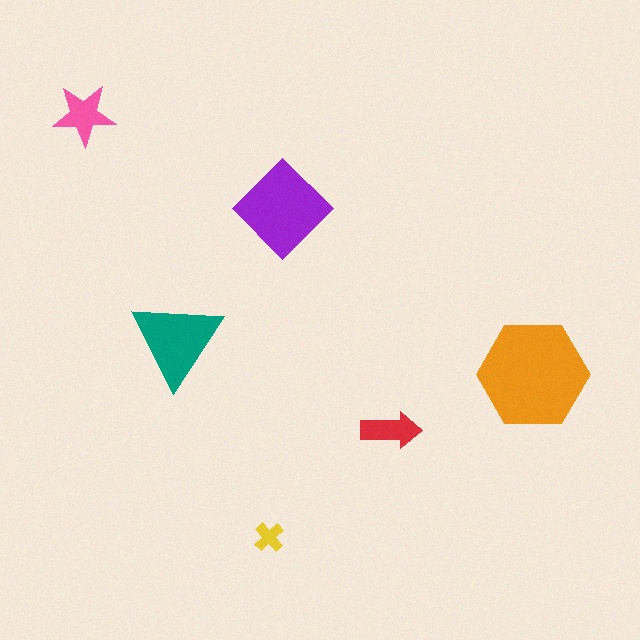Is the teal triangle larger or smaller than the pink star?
Larger.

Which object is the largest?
The orange hexagon.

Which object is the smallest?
The yellow cross.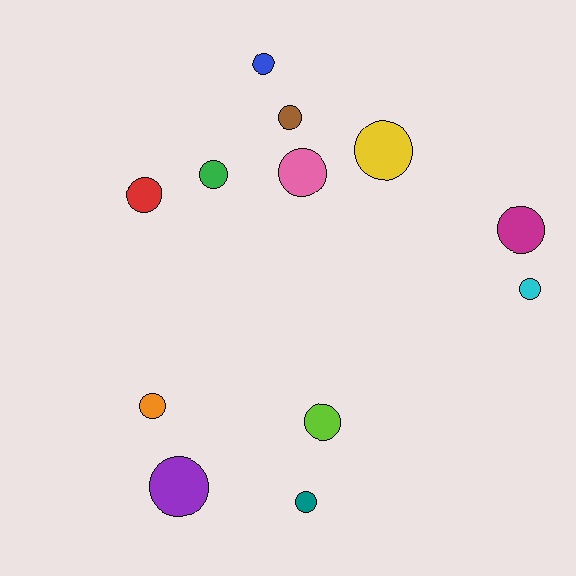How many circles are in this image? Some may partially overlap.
There are 12 circles.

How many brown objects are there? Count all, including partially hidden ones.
There is 1 brown object.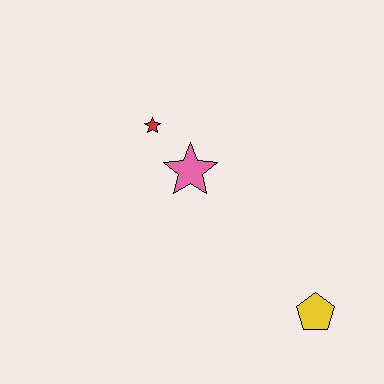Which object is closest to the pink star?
The red star is closest to the pink star.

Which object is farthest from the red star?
The yellow pentagon is farthest from the red star.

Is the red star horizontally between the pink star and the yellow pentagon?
No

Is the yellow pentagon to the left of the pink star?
No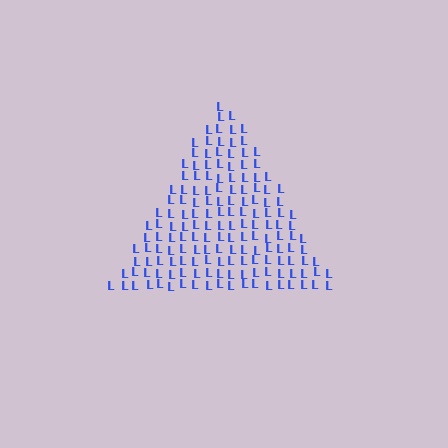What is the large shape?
The large shape is a triangle.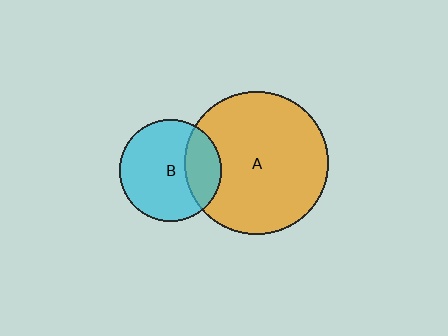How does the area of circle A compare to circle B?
Approximately 2.0 times.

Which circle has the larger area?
Circle A (orange).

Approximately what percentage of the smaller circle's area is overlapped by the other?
Approximately 25%.